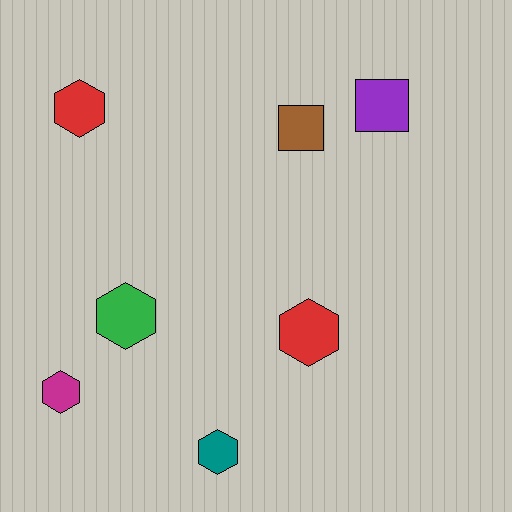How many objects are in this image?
There are 7 objects.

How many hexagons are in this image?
There are 5 hexagons.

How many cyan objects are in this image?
There are no cyan objects.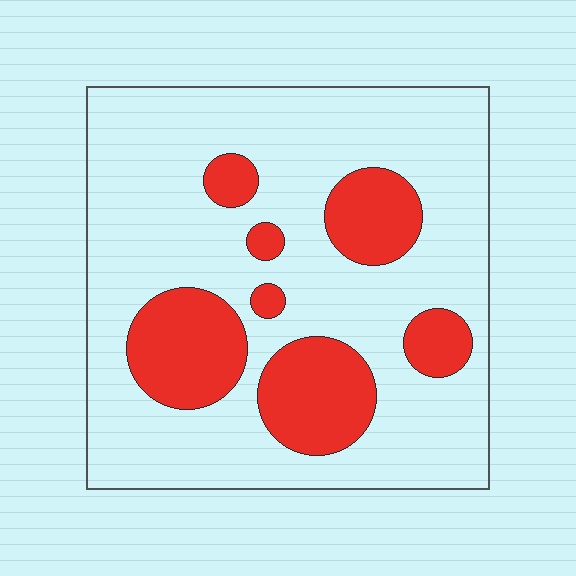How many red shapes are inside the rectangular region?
7.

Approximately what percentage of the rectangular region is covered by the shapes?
Approximately 25%.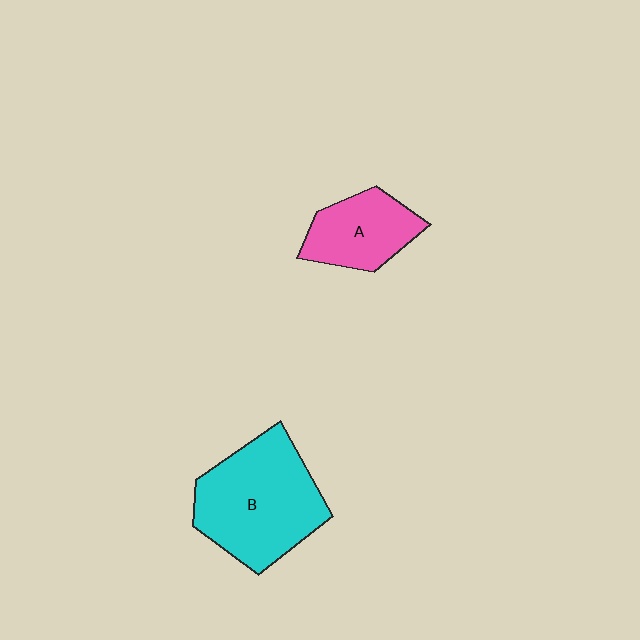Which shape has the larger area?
Shape B (cyan).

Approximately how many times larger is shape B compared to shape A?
Approximately 1.8 times.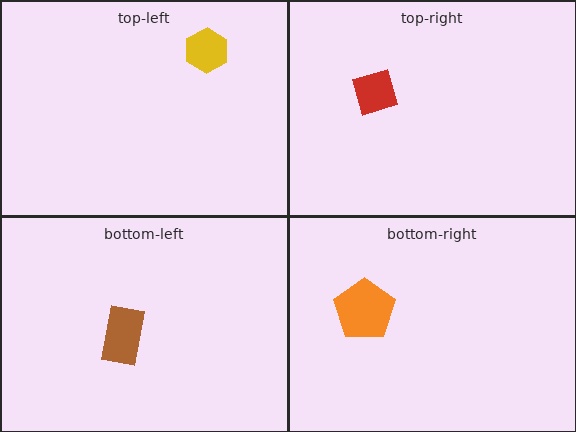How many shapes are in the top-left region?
1.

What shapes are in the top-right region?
The red diamond.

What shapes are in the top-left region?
The yellow hexagon.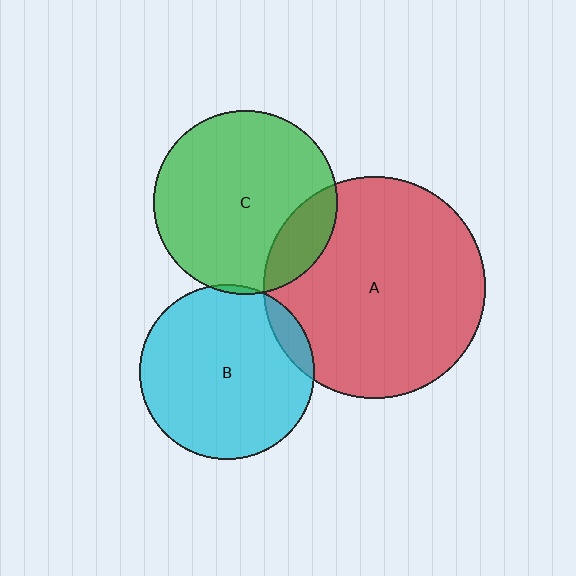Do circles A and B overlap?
Yes.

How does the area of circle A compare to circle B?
Approximately 1.6 times.